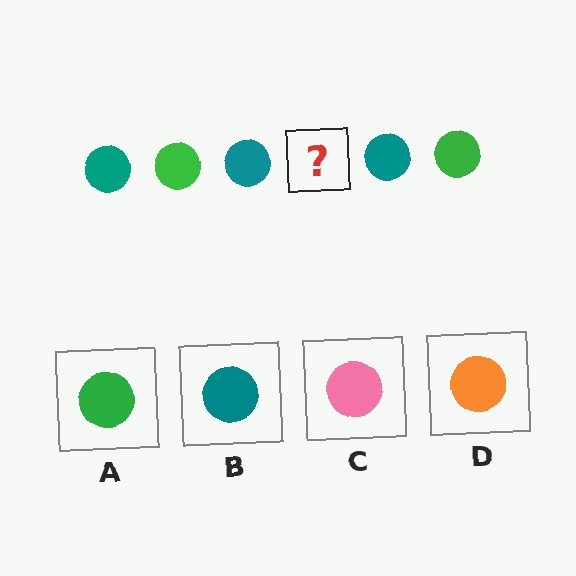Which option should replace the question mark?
Option A.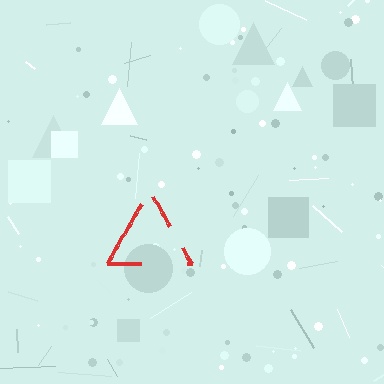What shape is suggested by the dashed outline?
The dashed outline suggests a triangle.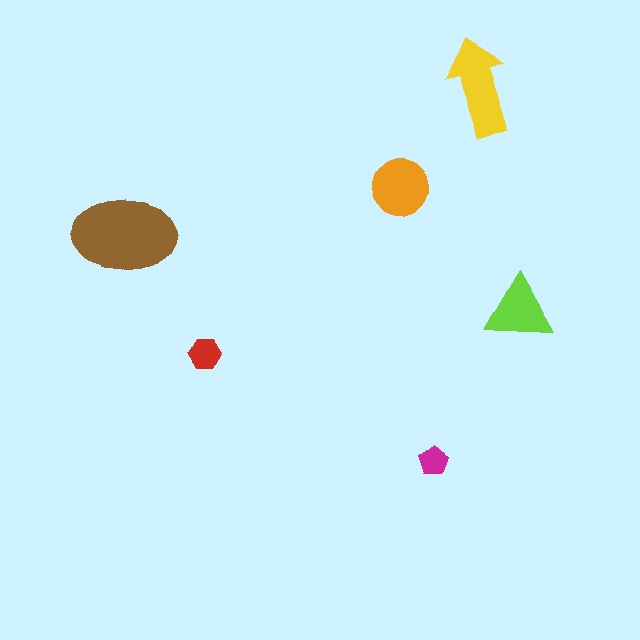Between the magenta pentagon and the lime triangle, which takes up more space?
The lime triangle.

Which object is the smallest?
The magenta pentagon.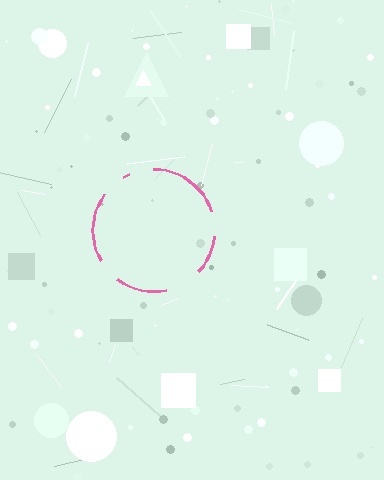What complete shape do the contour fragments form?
The contour fragments form a circle.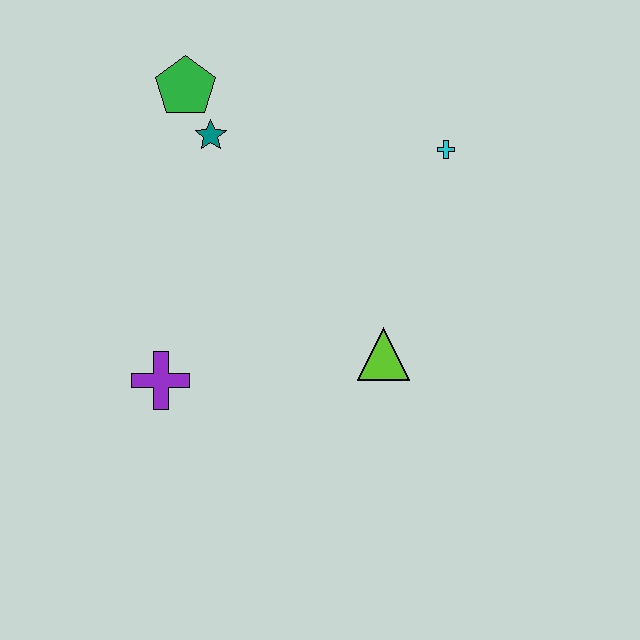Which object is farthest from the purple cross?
The cyan cross is farthest from the purple cross.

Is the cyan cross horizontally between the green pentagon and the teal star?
No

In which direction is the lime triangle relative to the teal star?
The lime triangle is below the teal star.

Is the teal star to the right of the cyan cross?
No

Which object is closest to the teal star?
The green pentagon is closest to the teal star.